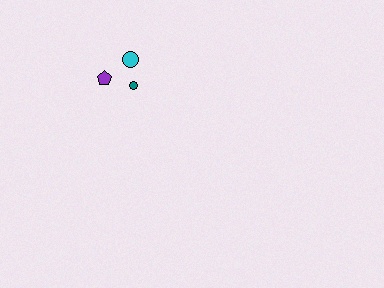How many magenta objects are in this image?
There are no magenta objects.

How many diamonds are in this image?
There are no diamonds.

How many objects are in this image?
There are 3 objects.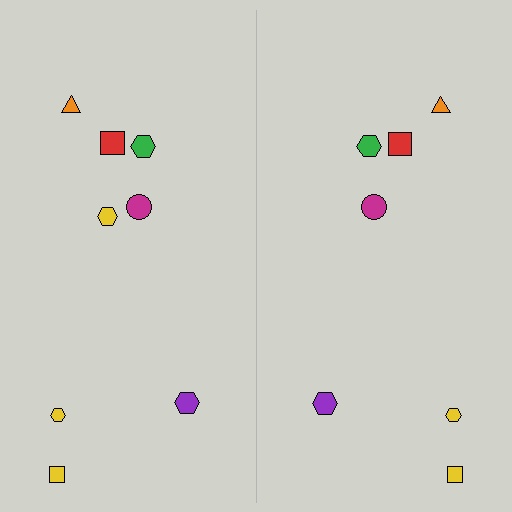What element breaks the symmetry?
A yellow hexagon is missing from the right side.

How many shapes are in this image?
There are 15 shapes in this image.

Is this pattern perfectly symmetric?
No, the pattern is not perfectly symmetric. A yellow hexagon is missing from the right side.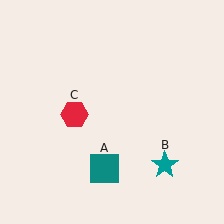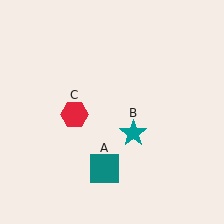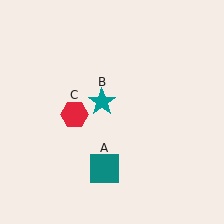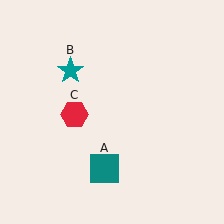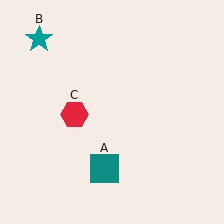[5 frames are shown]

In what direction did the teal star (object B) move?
The teal star (object B) moved up and to the left.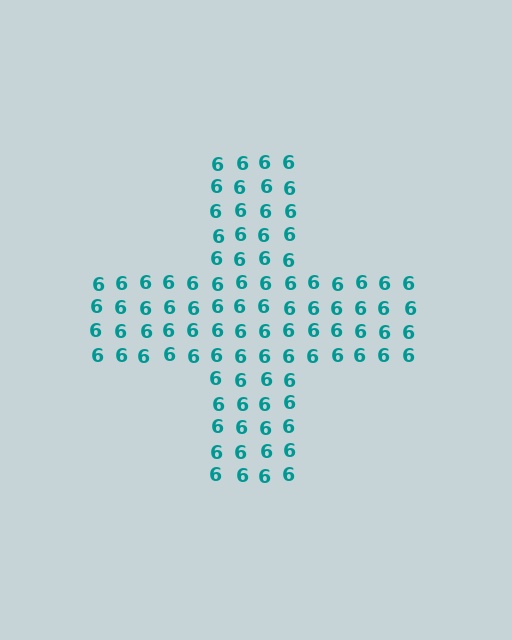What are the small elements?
The small elements are digit 6's.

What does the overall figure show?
The overall figure shows a cross.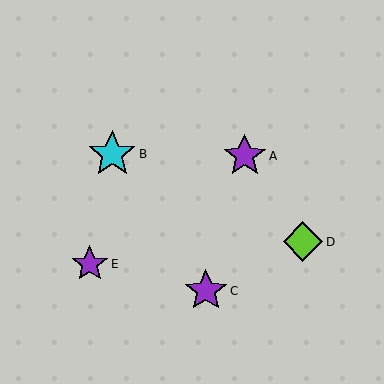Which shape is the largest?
The cyan star (labeled B) is the largest.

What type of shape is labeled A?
Shape A is a purple star.